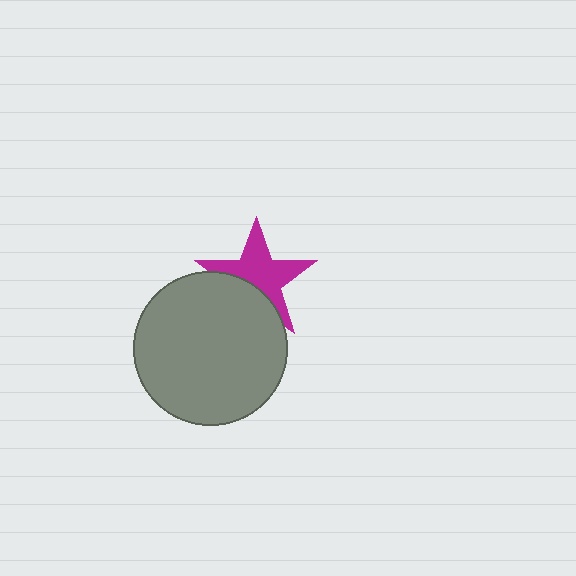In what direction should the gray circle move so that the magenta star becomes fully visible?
The gray circle should move down. That is the shortest direction to clear the overlap and leave the magenta star fully visible.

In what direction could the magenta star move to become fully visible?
The magenta star could move up. That would shift it out from behind the gray circle entirely.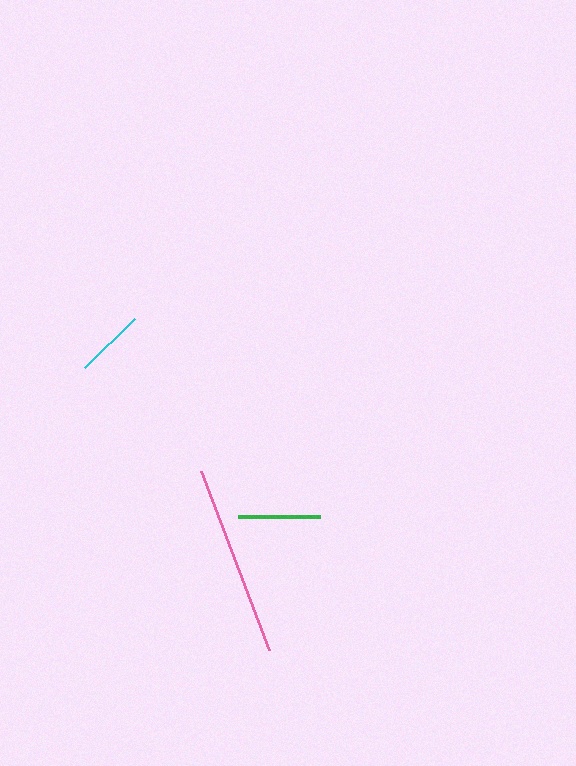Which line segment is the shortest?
The cyan line is the shortest at approximately 70 pixels.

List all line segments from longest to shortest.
From longest to shortest: pink, green, cyan.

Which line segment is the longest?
The pink line is the longest at approximately 191 pixels.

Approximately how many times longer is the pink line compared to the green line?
The pink line is approximately 2.3 times the length of the green line.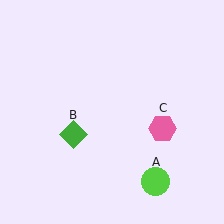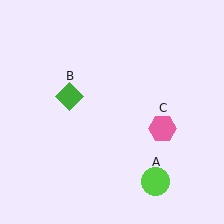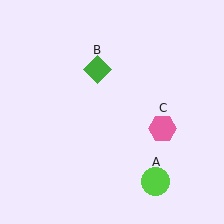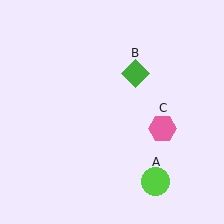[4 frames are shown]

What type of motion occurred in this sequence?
The green diamond (object B) rotated clockwise around the center of the scene.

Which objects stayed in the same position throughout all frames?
Lime circle (object A) and pink hexagon (object C) remained stationary.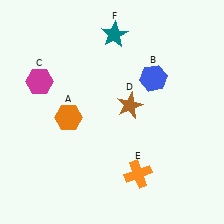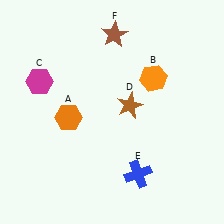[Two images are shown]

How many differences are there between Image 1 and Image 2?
There are 3 differences between the two images.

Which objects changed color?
B changed from blue to orange. E changed from orange to blue. F changed from teal to brown.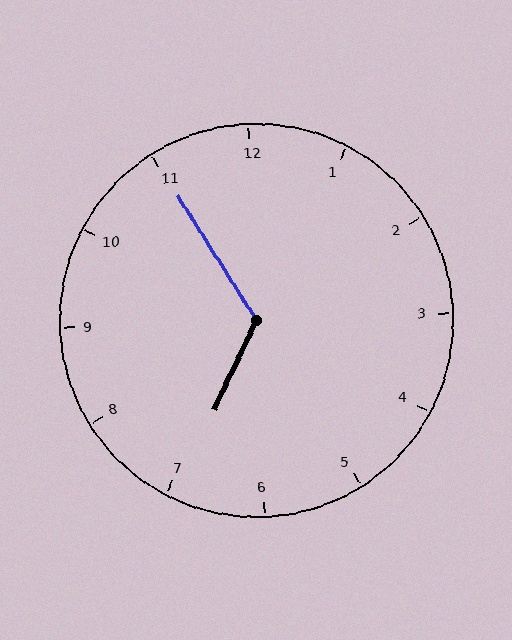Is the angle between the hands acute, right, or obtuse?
It is obtuse.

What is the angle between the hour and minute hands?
Approximately 122 degrees.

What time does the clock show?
6:55.